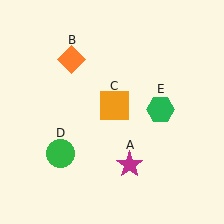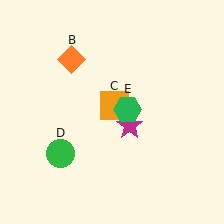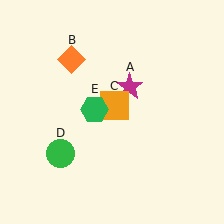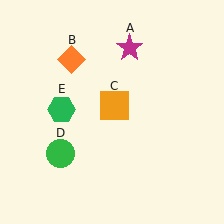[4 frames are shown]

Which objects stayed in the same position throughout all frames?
Orange diamond (object B) and orange square (object C) and green circle (object D) remained stationary.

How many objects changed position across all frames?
2 objects changed position: magenta star (object A), green hexagon (object E).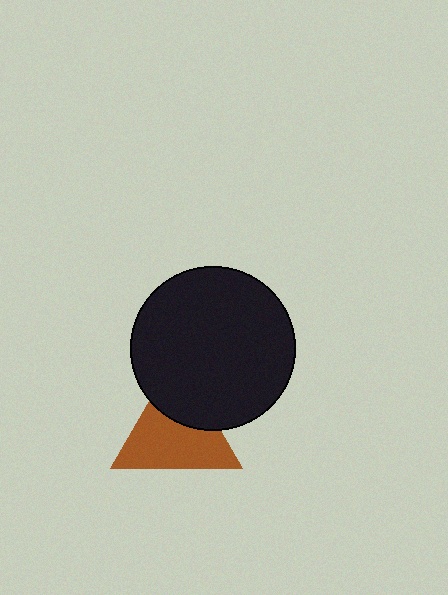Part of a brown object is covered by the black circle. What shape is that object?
It is a triangle.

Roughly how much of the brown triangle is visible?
Most of it is visible (roughly 66%).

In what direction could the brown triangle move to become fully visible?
The brown triangle could move down. That would shift it out from behind the black circle entirely.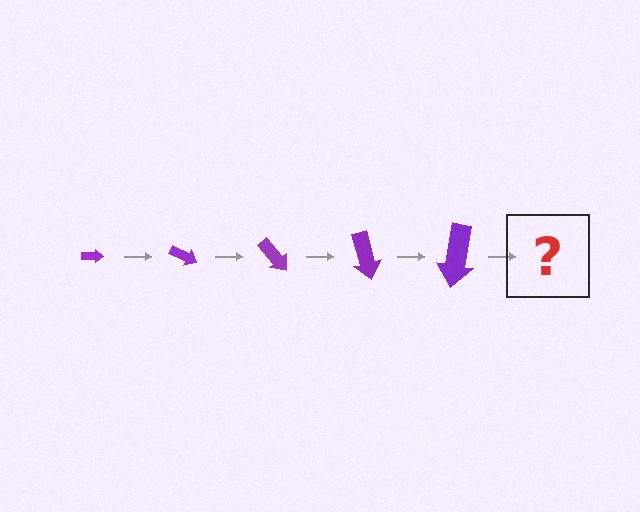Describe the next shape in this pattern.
It should be an arrow, larger than the previous one and rotated 125 degrees from the start.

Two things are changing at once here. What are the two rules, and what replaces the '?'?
The two rules are that the arrow grows larger each step and it rotates 25 degrees each step. The '?' should be an arrow, larger than the previous one and rotated 125 degrees from the start.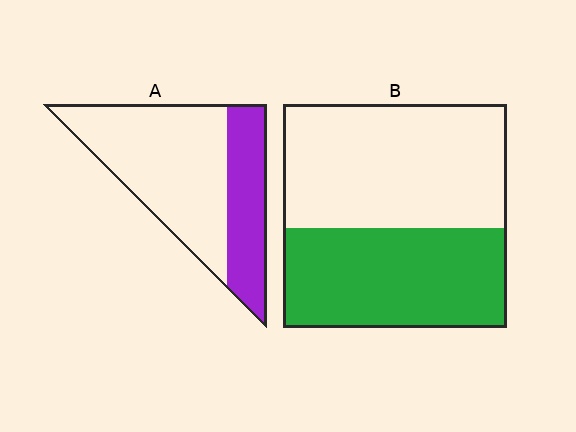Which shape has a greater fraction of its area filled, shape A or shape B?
Shape B.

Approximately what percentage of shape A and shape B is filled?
A is approximately 30% and B is approximately 45%.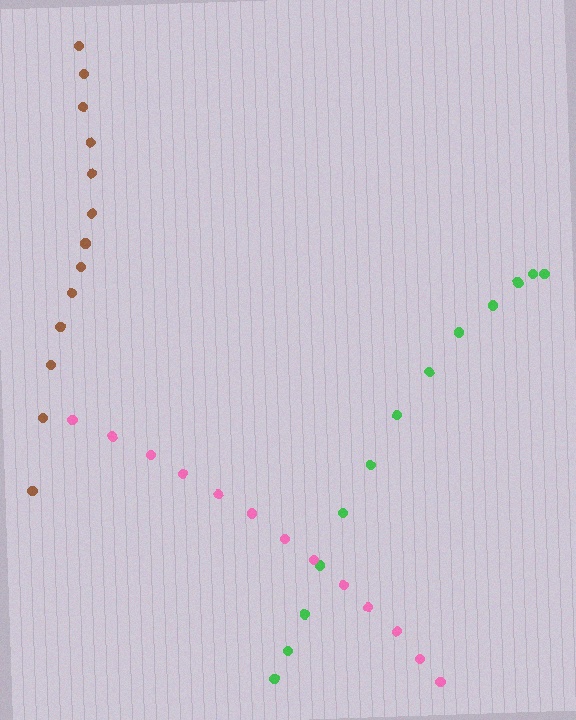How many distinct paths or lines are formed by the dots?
There are 3 distinct paths.